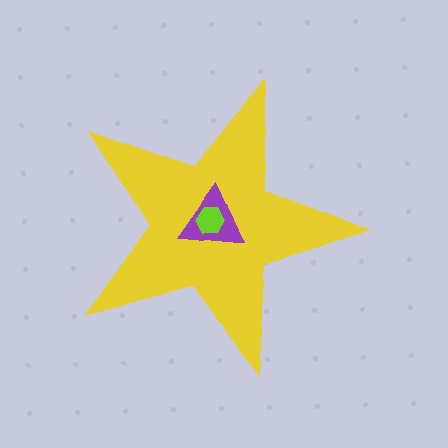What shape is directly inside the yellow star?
The purple triangle.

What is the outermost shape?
The yellow star.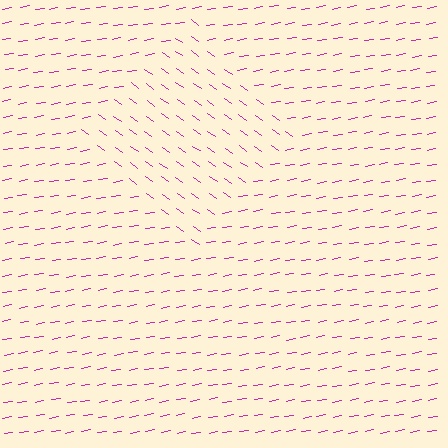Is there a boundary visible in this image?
Yes, there is a texture boundary formed by a change in line orientation.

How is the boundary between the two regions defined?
The boundary is defined purely by a change in line orientation (approximately 45 degrees difference). All lines are the same color and thickness.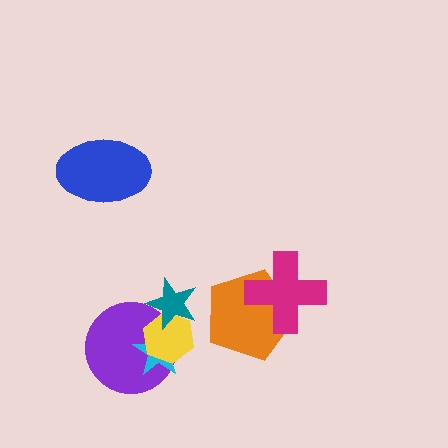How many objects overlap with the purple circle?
3 objects overlap with the purple circle.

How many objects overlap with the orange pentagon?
1 object overlaps with the orange pentagon.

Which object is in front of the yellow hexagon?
The teal star is in front of the yellow hexagon.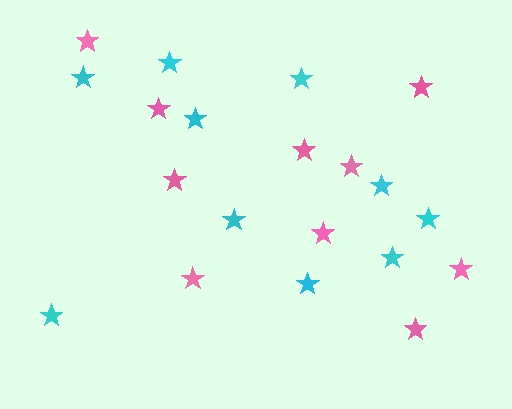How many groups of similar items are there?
There are 2 groups: one group of pink stars (10) and one group of cyan stars (10).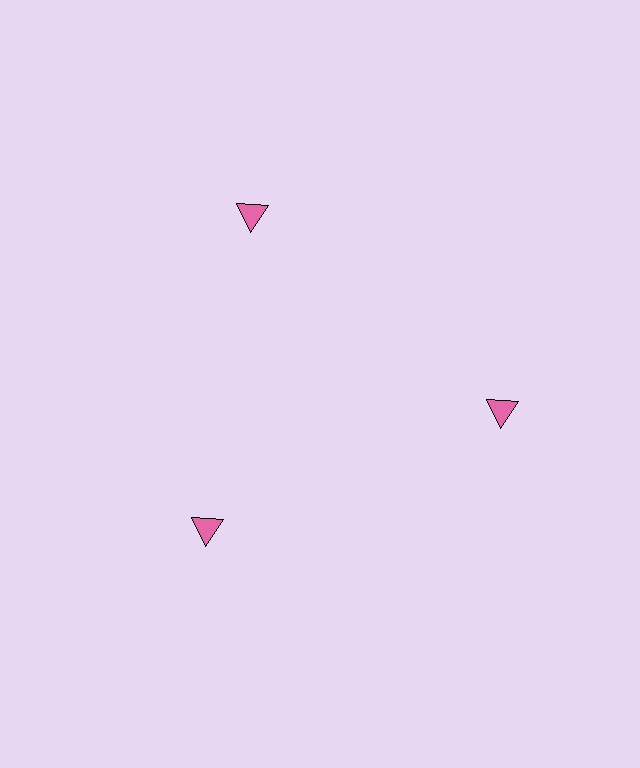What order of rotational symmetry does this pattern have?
This pattern has 3-fold rotational symmetry.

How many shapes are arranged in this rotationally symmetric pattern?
There are 3 shapes, arranged in 3 groups of 1.